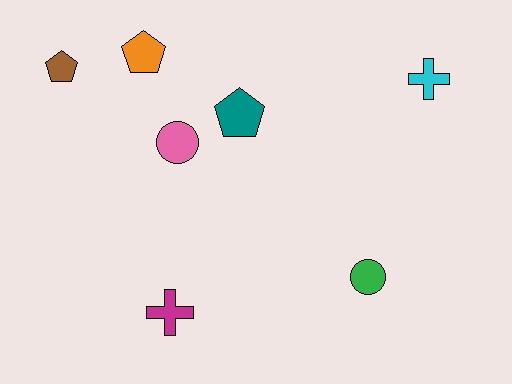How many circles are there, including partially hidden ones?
There are 2 circles.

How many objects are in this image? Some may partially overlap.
There are 7 objects.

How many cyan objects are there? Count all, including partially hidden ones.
There is 1 cyan object.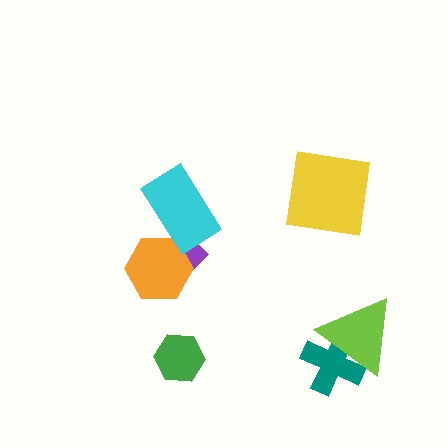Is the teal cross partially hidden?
Yes, it is partially covered by another shape.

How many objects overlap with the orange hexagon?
2 objects overlap with the orange hexagon.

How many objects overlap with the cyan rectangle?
2 objects overlap with the cyan rectangle.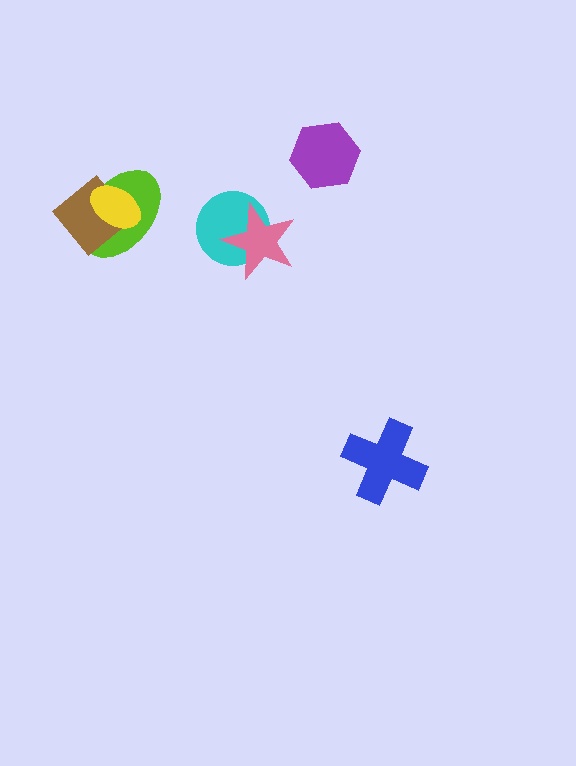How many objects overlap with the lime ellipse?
2 objects overlap with the lime ellipse.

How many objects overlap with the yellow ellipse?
2 objects overlap with the yellow ellipse.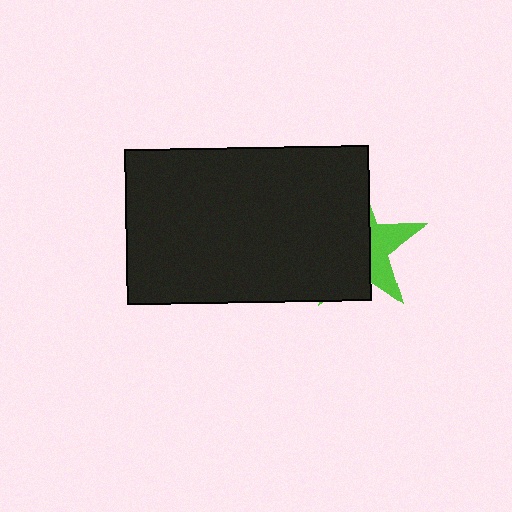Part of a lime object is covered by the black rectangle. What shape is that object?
It is a star.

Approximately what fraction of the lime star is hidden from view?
Roughly 66% of the lime star is hidden behind the black rectangle.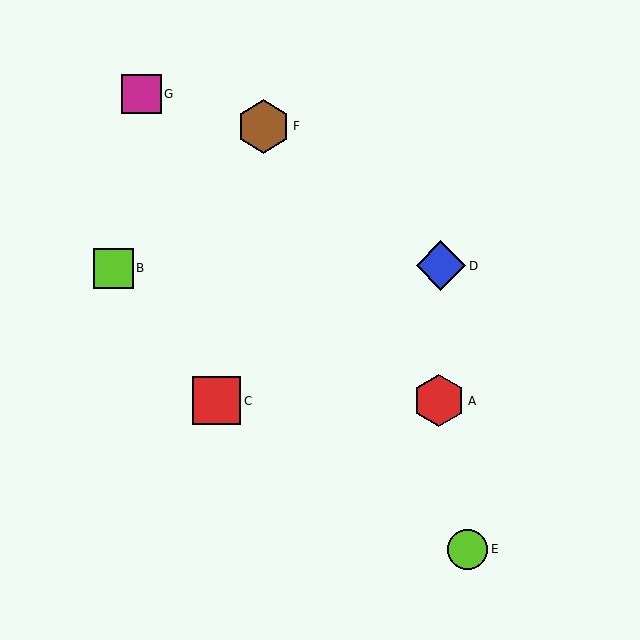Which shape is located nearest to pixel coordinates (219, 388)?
The red square (labeled C) at (217, 401) is nearest to that location.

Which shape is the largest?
The brown hexagon (labeled F) is the largest.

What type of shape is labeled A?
Shape A is a red hexagon.